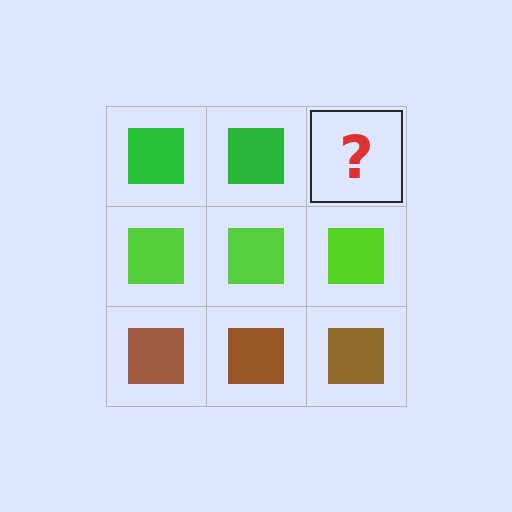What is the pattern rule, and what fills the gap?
The rule is that each row has a consistent color. The gap should be filled with a green square.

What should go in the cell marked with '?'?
The missing cell should contain a green square.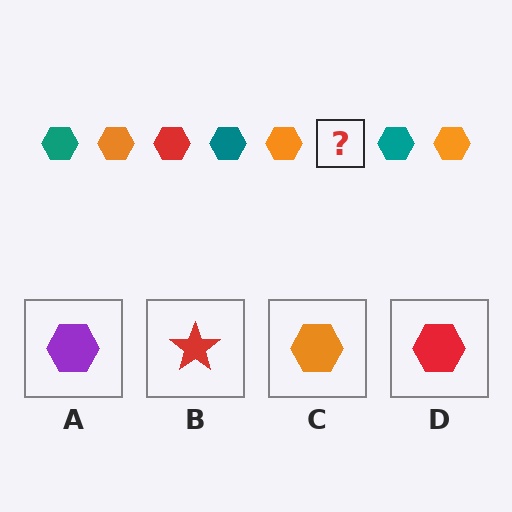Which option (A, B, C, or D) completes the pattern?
D.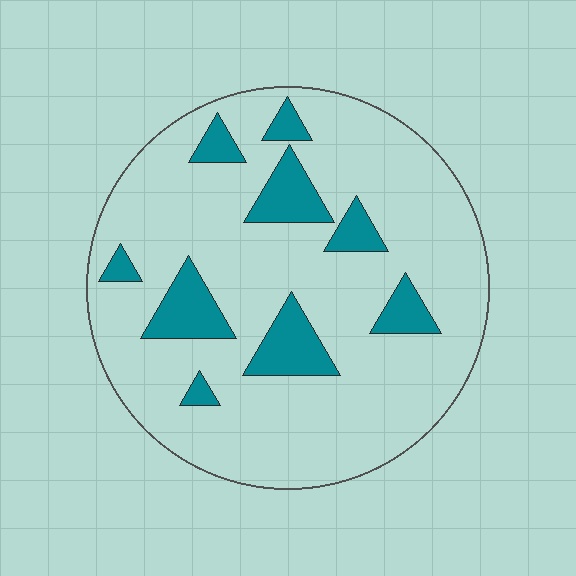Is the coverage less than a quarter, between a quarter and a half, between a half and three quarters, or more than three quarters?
Less than a quarter.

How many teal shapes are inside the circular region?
9.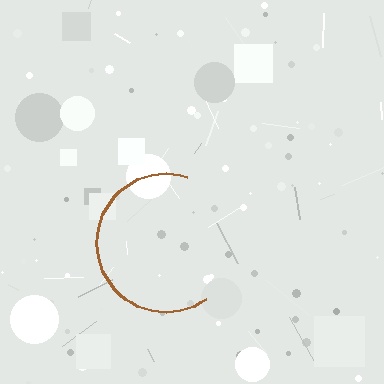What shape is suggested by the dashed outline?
The dashed outline suggests a circle.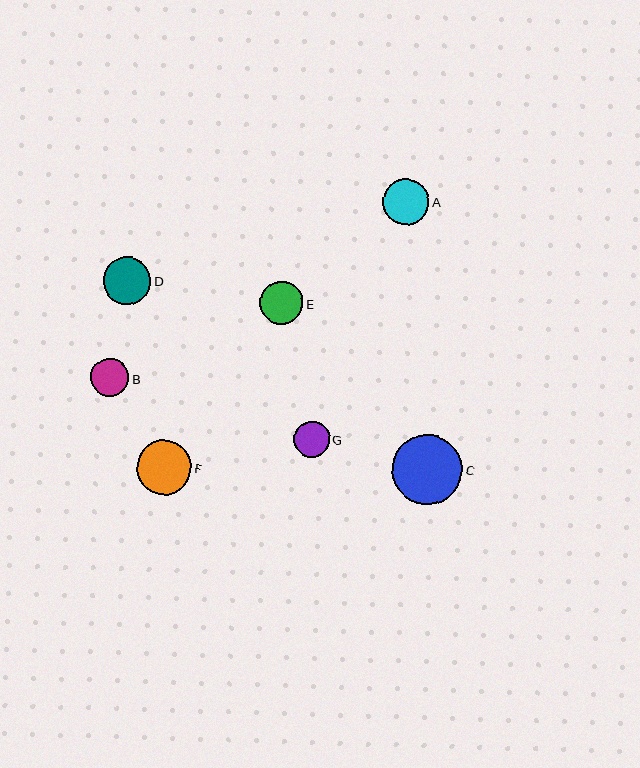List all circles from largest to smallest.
From largest to smallest: C, F, D, A, E, B, G.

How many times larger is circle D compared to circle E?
Circle D is approximately 1.1 times the size of circle E.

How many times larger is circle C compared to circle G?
Circle C is approximately 2.0 times the size of circle G.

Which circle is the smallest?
Circle G is the smallest with a size of approximately 35 pixels.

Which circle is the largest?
Circle C is the largest with a size of approximately 71 pixels.